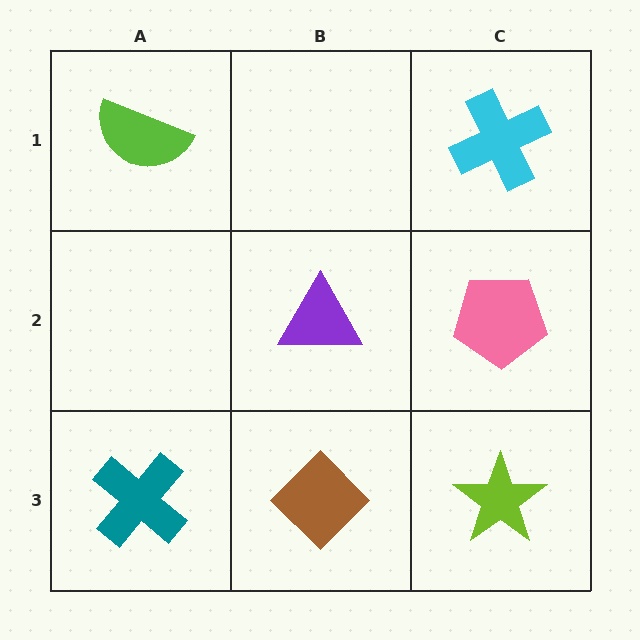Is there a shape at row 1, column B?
No, that cell is empty.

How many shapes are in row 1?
2 shapes.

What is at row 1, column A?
A lime semicircle.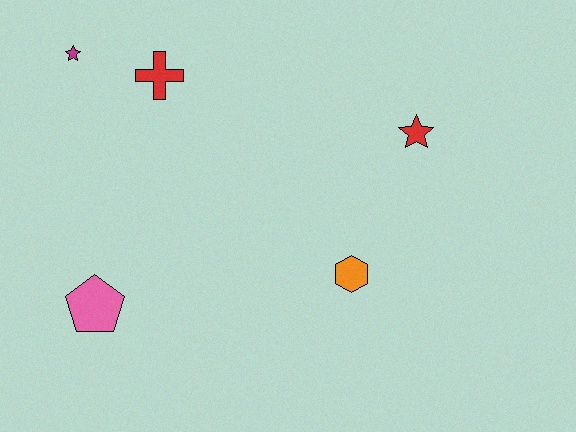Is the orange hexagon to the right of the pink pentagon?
Yes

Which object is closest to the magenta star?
The red cross is closest to the magenta star.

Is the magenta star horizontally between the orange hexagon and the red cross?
No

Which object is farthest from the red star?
The pink pentagon is farthest from the red star.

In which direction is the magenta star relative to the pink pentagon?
The magenta star is above the pink pentagon.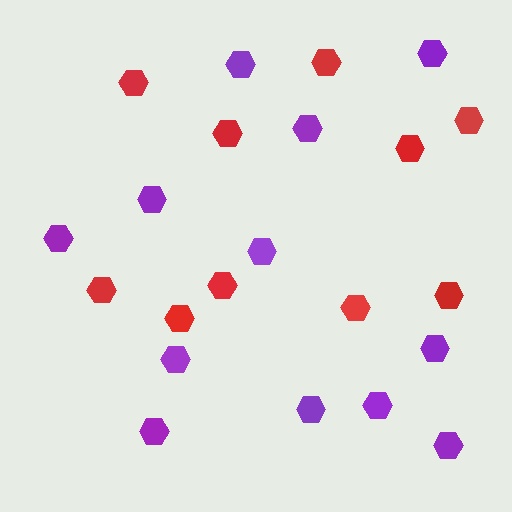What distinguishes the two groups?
There are 2 groups: one group of purple hexagons (12) and one group of red hexagons (10).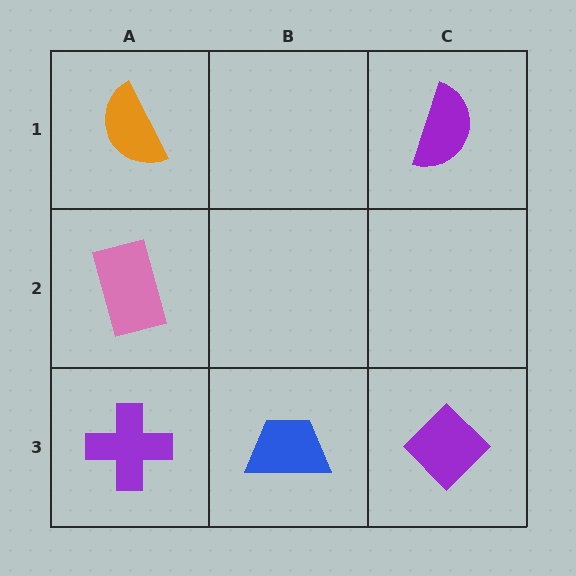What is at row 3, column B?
A blue trapezoid.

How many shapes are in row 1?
2 shapes.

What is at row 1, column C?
A purple semicircle.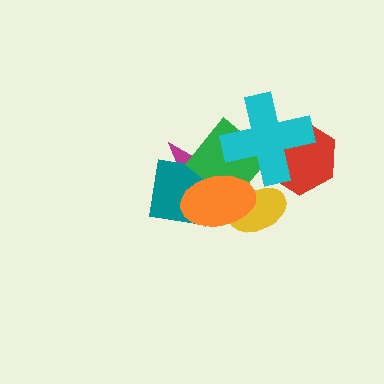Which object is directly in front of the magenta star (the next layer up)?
The teal square is directly in front of the magenta star.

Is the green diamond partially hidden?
Yes, it is partially covered by another shape.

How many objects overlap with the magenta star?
5 objects overlap with the magenta star.